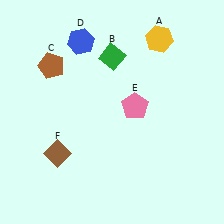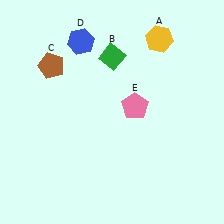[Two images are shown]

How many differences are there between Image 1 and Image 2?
There is 1 difference between the two images.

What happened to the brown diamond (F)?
The brown diamond (F) was removed in Image 2. It was in the bottom-left area of Image 1.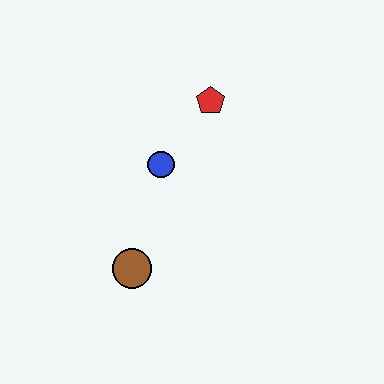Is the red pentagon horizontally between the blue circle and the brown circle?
No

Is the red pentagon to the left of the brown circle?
No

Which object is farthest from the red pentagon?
The brown circle is farthest from the red pentagon.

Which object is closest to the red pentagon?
The blue circle is closest to the red pentagon.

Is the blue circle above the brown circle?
Yes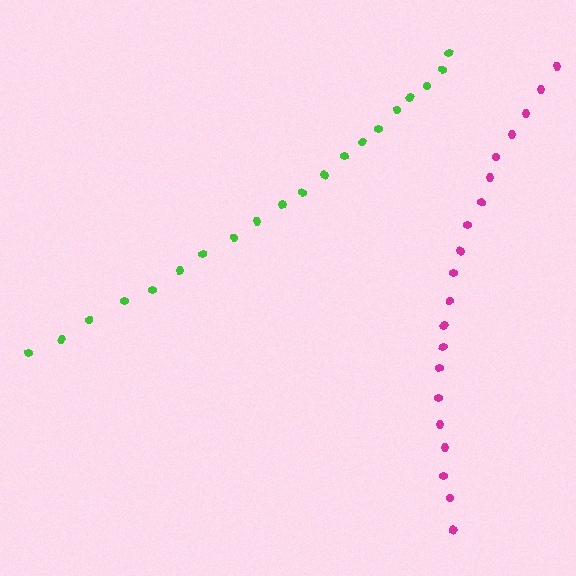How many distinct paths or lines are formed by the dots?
There are 2 distinct paths.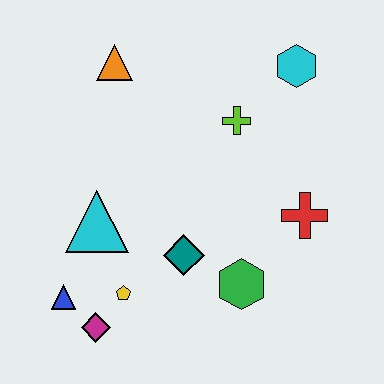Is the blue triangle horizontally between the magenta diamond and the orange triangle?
No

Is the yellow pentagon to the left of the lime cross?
Yes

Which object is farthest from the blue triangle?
The cyan hexagon is farthest from the blue triangle.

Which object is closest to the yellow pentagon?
The magenta diamond is closest to the yellow pentagon.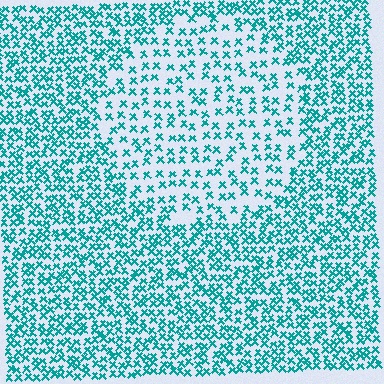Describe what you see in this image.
The image contains small teal elements arranged at two different densities. A circle-shaped region is visible where the elements are less densely packed than the surrounding area.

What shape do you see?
I see a circle.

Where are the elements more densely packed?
The elements are more densely packed outside the circle boundary.